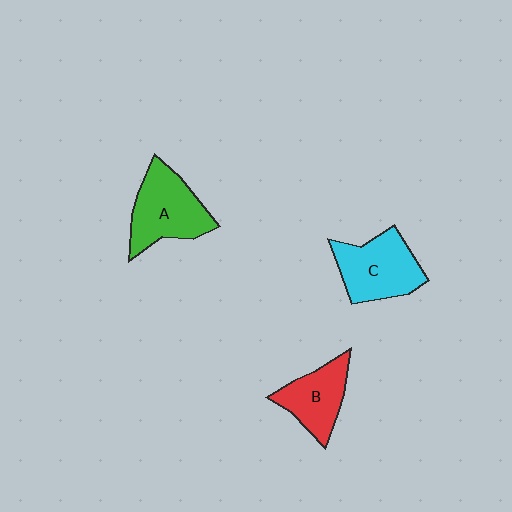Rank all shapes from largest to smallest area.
From largest to smallest: A (green), C (cyan), B (red).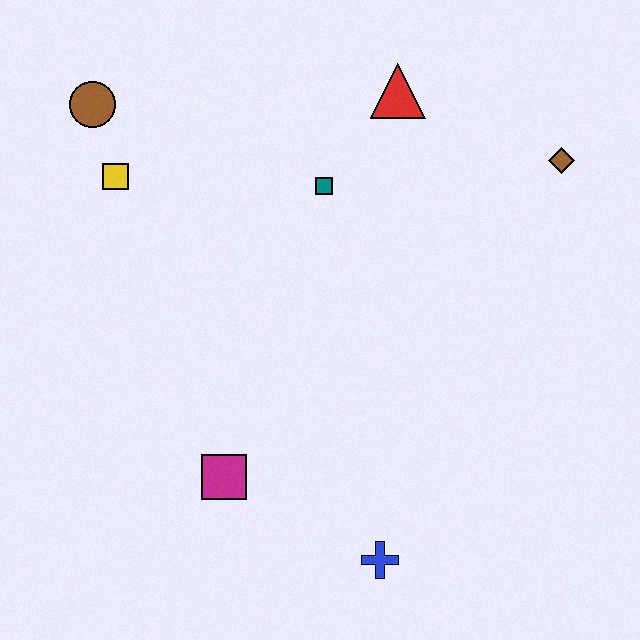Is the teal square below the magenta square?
No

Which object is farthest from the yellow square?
The blue cross is farthest from the yellow square.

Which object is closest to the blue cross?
The magenta square is closest to the blue cross.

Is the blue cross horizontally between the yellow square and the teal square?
No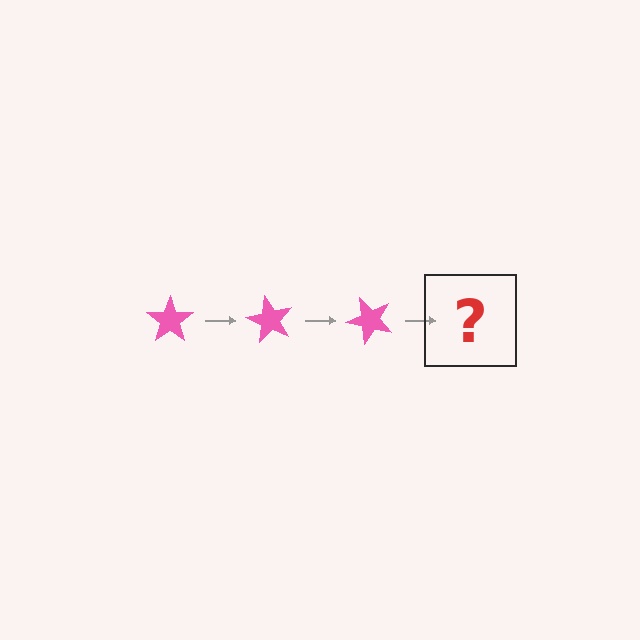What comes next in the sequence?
The next element should be a pink star rotated 180 degrees.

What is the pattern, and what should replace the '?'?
The pattern is that the star rotates 60 degrees each step. The '?' should be a pink star rotated 180 degrees.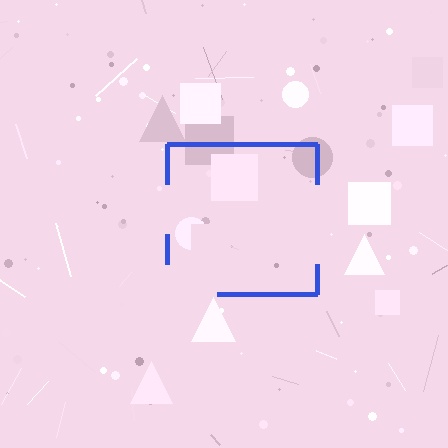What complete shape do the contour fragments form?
The contour fragments form a square.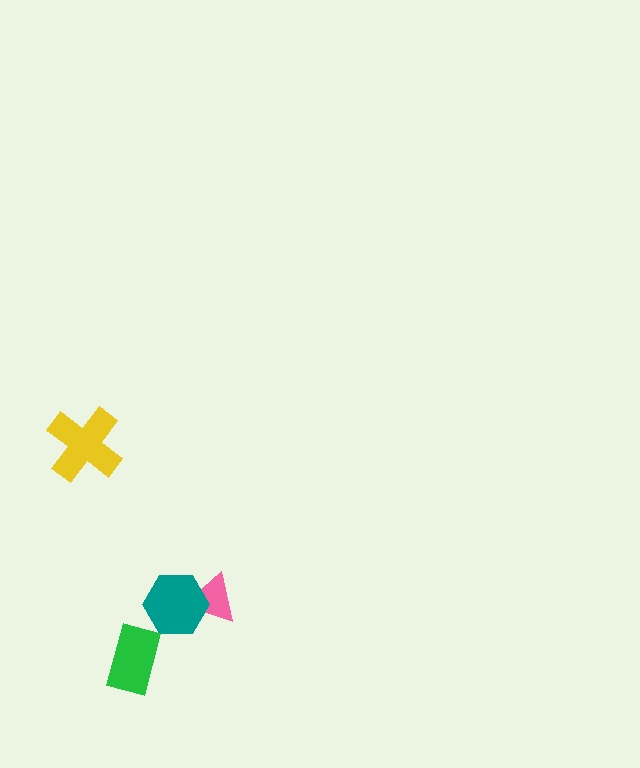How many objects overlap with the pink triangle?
1 object overlaps with the pink triangle.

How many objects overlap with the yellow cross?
0 objects overlap with the yellow cross.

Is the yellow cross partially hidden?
No, no other shape covers it.